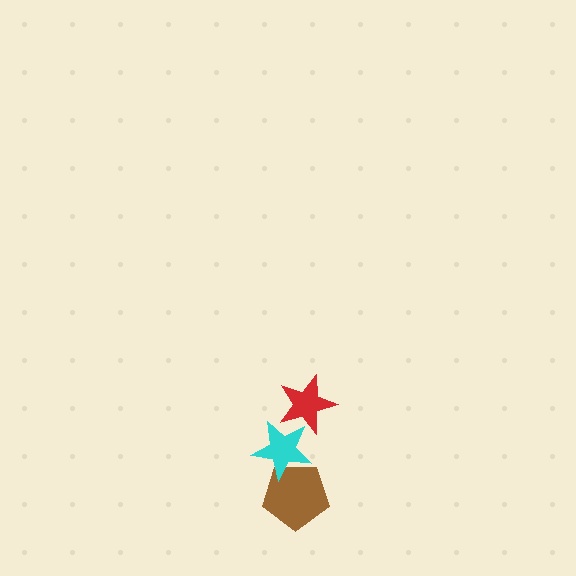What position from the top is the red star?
The red star is 1st from the top.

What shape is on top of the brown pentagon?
The cyan star is on top of the brown pentagon.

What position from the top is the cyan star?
The cyan star is 2nd from the top.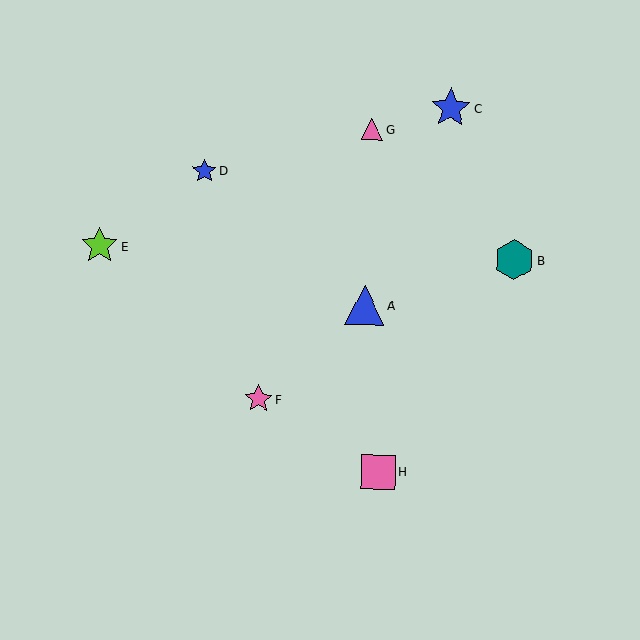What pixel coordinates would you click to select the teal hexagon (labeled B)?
Click at (514, 260) to select the teal hexagon B.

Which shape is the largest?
The blue star (labeled C) is the largest.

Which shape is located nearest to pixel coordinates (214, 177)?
The blue star (labeled D) at (204, 171) is nearest to that location.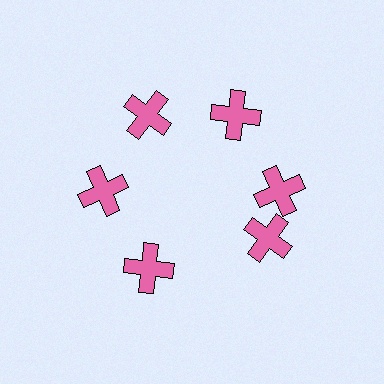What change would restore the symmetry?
The symmetry would be restored by rotating it back into even spacing with its neighbors so that all 6 crosses sit at equal angles and equal distance from the center.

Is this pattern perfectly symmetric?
No. The 6 pink crosses are arranged in a ring, but one element near the 5 o'clock position is rotated out of alignment along the ring, breaking the 6-fold rotational symmetry.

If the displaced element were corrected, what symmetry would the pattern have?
It would have 6-fold rotational symmetry — the pattern would map onto itself every 60 degrees.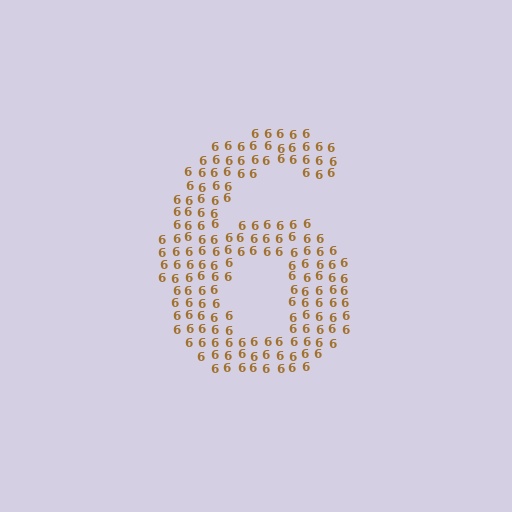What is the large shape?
The large shape is the digit 6.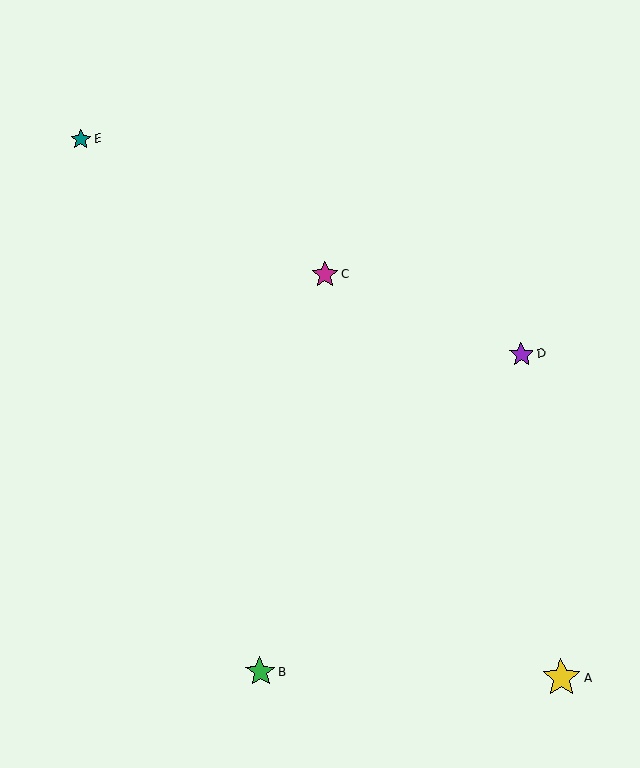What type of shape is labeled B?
Shape B is a green star.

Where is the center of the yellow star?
The center of the yellow star is at (561, 678).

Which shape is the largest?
The yellow star (labeled A) is the largest.